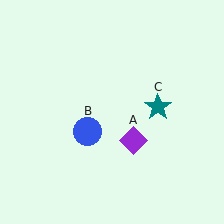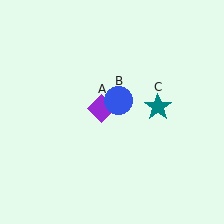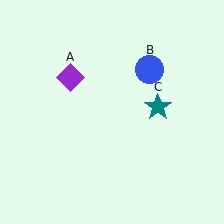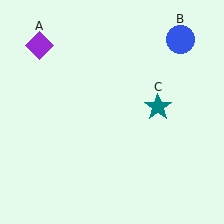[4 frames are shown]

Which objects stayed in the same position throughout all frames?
Teal star (object C) remained stationary.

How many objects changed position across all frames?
2 objects changed position: purple diamond (object A), blue circle (object B).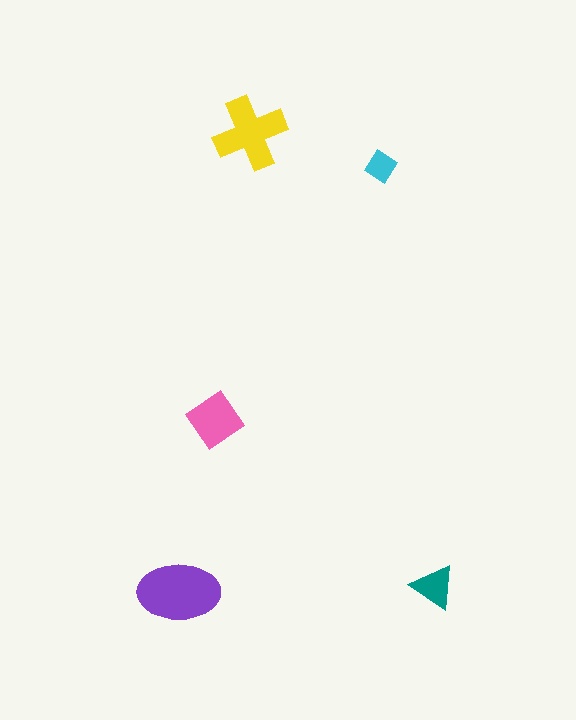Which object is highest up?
The yellow cross is topmost.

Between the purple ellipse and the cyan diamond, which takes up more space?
The purple ellipse.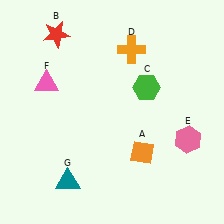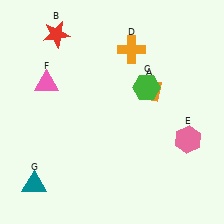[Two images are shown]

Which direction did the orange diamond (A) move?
The orange diamond (A) moved up.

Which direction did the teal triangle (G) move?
The teal triangle (G) moved left.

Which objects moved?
The objects that moved are: the orange diamond (A), the teal triangle (G).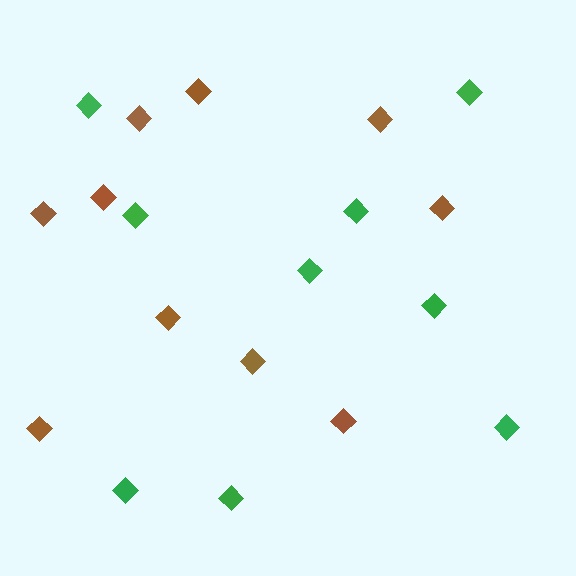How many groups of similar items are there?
There are 2 groups: one group of green diamonds (9) and one group of brown diamonds (10).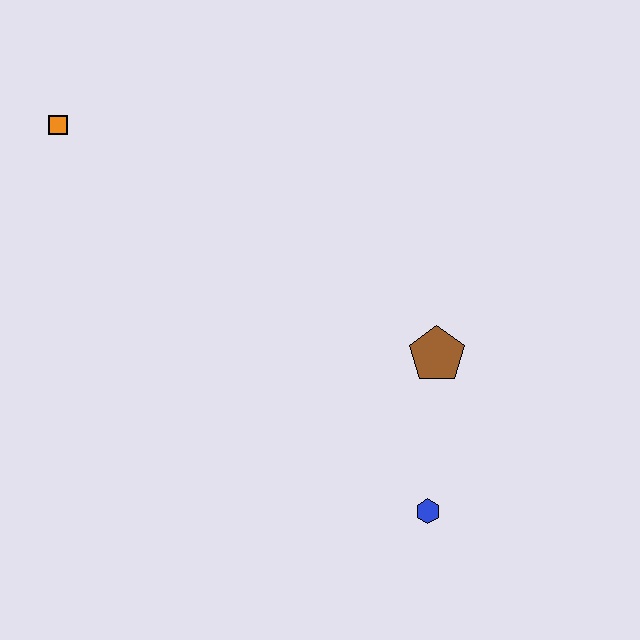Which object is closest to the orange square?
The brown pentagon is closest to the orange square.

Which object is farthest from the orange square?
The blue hexagon is farthest from the orange square.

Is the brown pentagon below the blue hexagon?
No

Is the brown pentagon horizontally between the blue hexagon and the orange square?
No